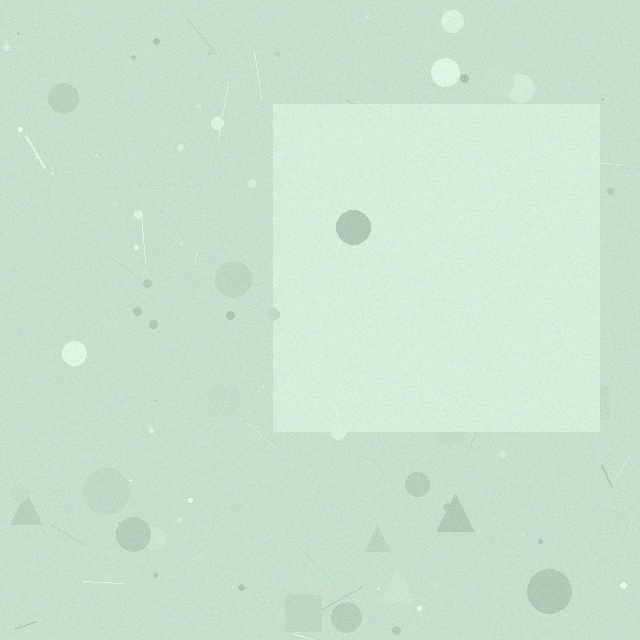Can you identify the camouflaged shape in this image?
The camouflaged shape is a square.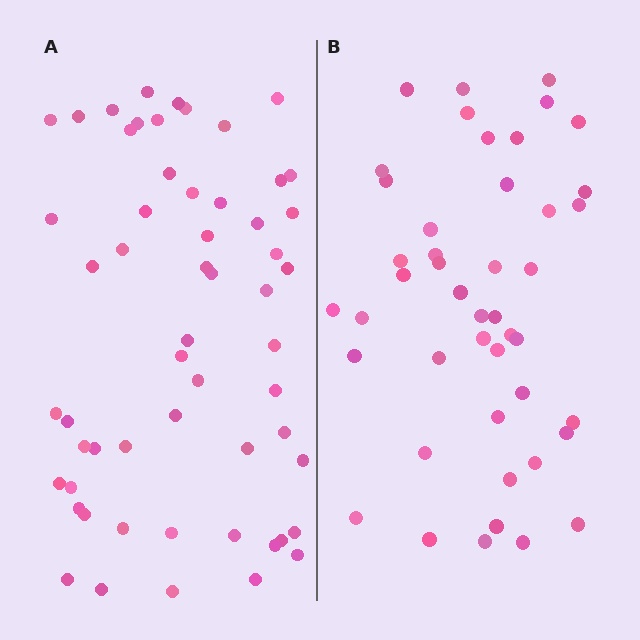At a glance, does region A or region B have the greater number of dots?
Region A (the left region) has more dots.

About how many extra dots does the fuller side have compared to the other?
Region A has roughly 12 or so more dots than region B.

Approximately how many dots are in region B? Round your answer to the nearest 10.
About 40 dots. (The exact count is 45, which rounds to 40.)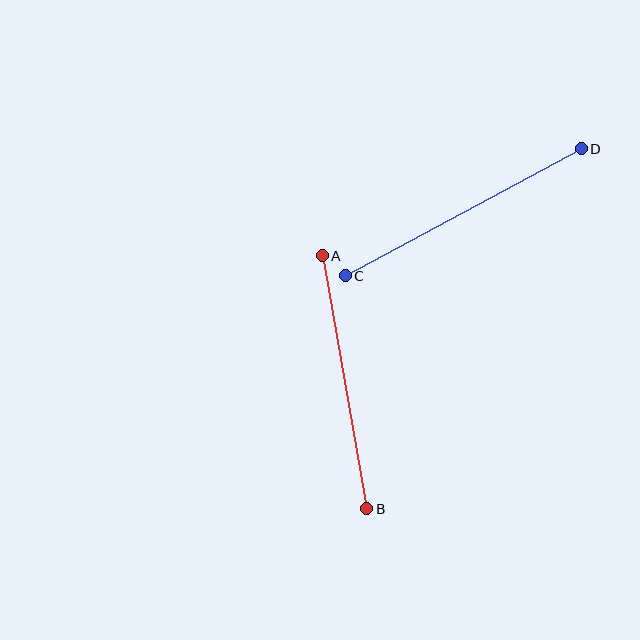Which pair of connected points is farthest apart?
Points C and D are farthest apart.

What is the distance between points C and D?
The distance is approximately 268 pixels.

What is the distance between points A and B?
The distance is approximately 257 pixels.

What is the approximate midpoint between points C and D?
The midpoint is at approximately (463, 212) pixels.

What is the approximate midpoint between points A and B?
The midpoint is at approximately (344, 382) pixels.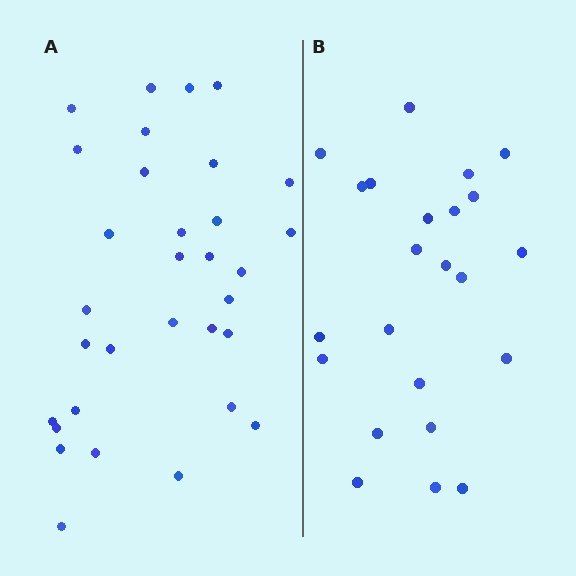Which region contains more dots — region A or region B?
Region A (the left region) has more dots.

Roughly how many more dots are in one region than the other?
Region A has roughly 8 or so more dots than region B.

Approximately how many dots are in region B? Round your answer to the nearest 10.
About 20 dots. (The exact count is 23, which rounds to 20.)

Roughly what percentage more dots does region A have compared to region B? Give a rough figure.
About 40% more.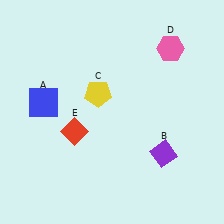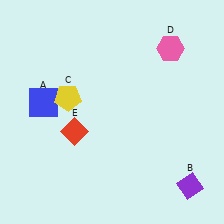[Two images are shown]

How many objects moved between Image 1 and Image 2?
2 objects moved between the two images.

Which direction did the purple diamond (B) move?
The purple diamond (B) moved down.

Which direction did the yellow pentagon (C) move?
The yellow pentagon (C) moved left.